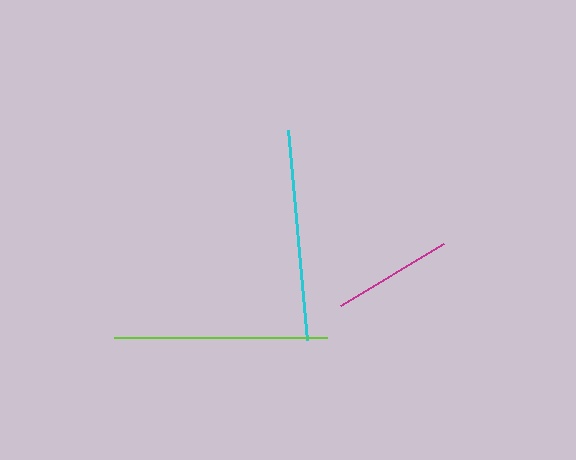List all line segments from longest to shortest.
From longest to shortest: lime, cyan, magenta.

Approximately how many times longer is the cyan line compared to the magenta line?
The cyan line is approximately 1.7 times the length of the magenta line.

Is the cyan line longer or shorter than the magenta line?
The cyan line is longer than the magenta line.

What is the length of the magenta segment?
The magenta segment is approximately 121 pixels long.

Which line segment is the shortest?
The magenta line is the shortest at approximately 121 pixels.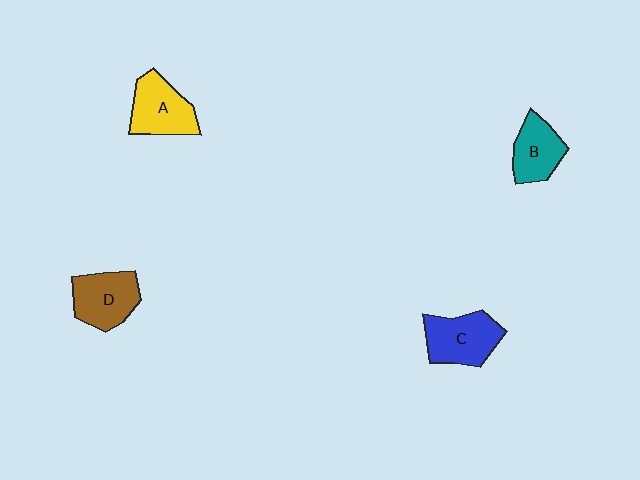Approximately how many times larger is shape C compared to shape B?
Approximately 1.2 times.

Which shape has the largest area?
Shape C (blue).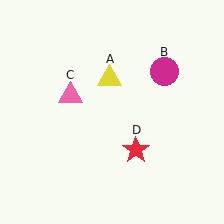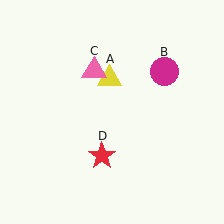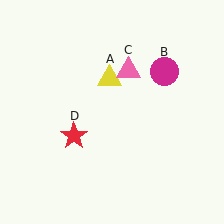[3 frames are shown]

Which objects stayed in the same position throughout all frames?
Yellow triangle (object A) and magenta circle (object B) remained stationary.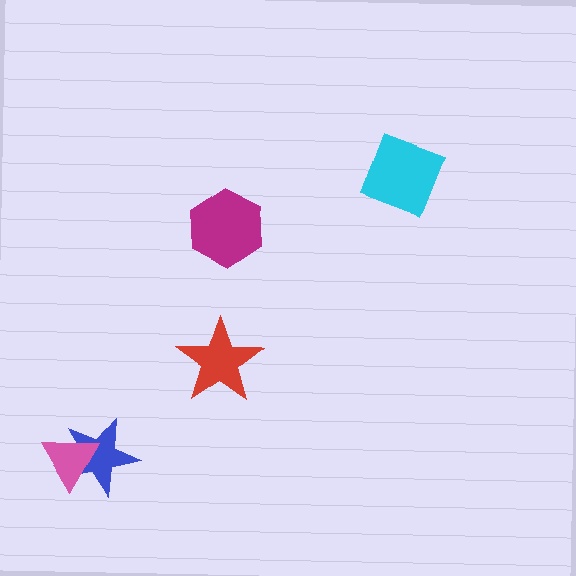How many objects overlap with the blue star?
1 object overlaps with the blue star.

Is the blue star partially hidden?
Yes, it is partially covered by another shape.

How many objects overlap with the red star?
0 objects overlap with the red star.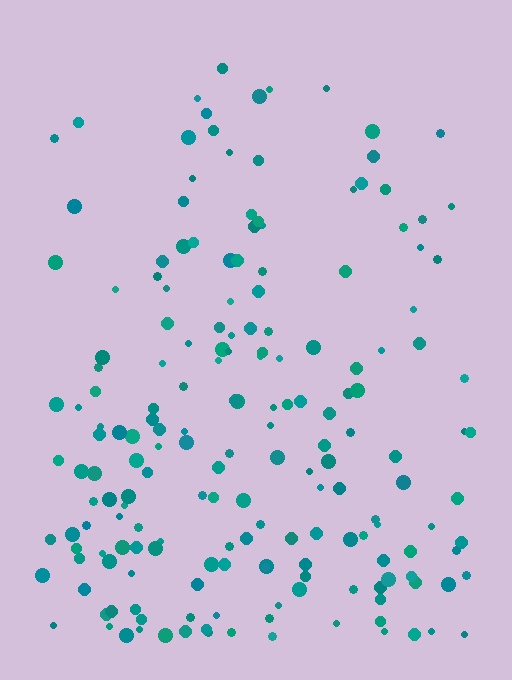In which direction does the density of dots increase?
From top to bottom, with the bottom side densest.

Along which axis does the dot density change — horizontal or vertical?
Vertical.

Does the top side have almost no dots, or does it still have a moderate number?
Still a moderate number, just noticeably fewer than the bottom.